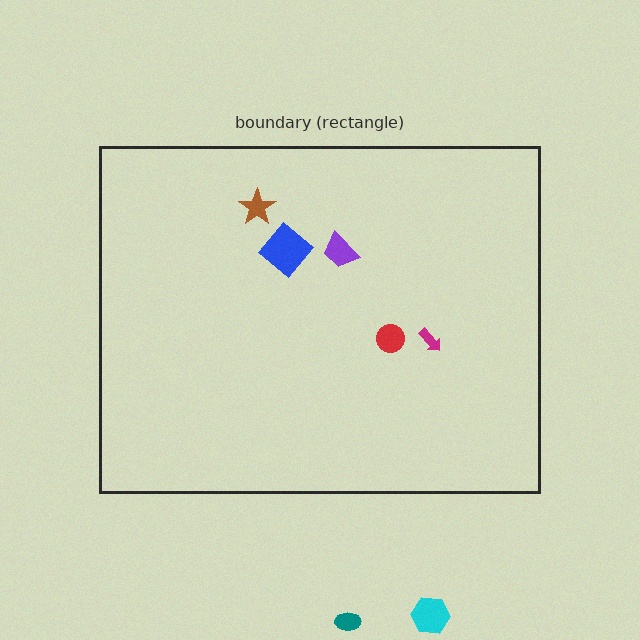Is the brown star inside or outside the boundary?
Inside.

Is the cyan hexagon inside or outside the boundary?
Outside.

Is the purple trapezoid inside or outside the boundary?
Inside.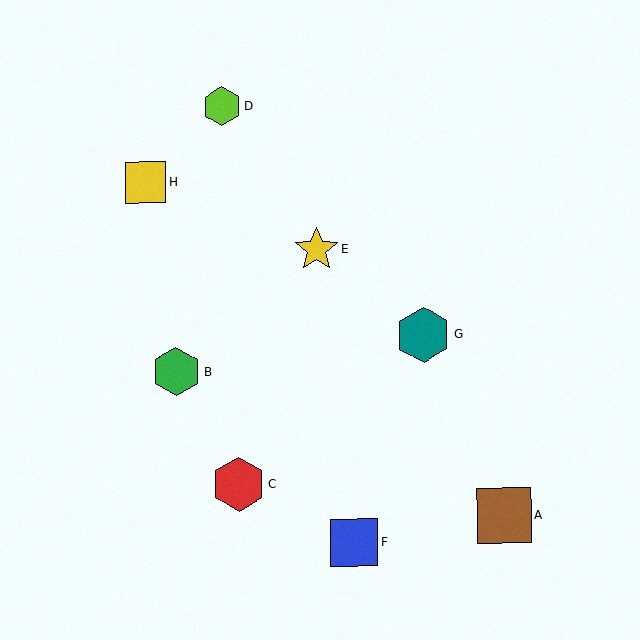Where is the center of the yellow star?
The center of the yellow star is at (317, 249).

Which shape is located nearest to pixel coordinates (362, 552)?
The blue square (labeled F) at (355, 543) is nearest to that location.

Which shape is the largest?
The teal hexagon (labeled G) is the largest.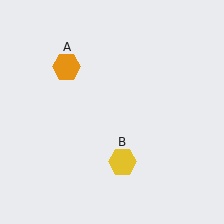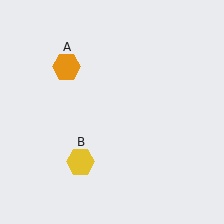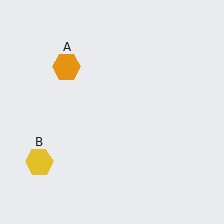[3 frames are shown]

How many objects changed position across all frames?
1 object changed position: yellow hexagon (object B).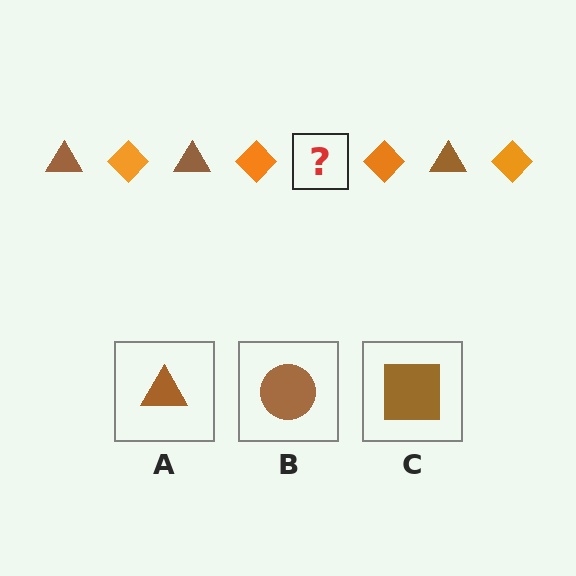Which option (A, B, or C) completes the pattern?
A.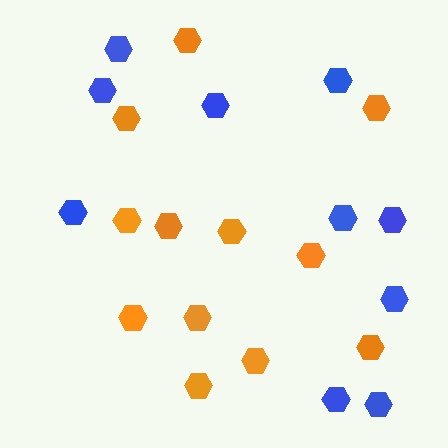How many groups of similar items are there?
There are 2 groups: one group of blue hexagons (10) and one group of orange hexagons (12).